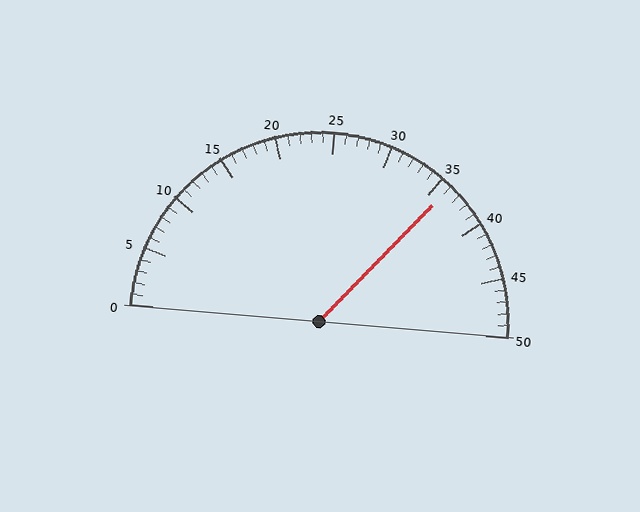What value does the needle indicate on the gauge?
The needle indicates approximately 36.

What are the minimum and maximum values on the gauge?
The gauge ranges from 0 to 50.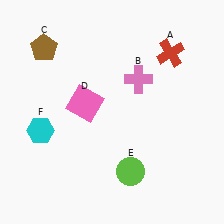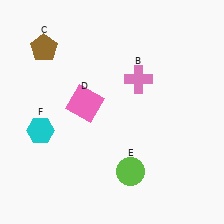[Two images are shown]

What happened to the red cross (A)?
The red cross (A) was removed in Image 2. It was in the top-right area of Image 1.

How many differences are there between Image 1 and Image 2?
There is 1 difference between the two images.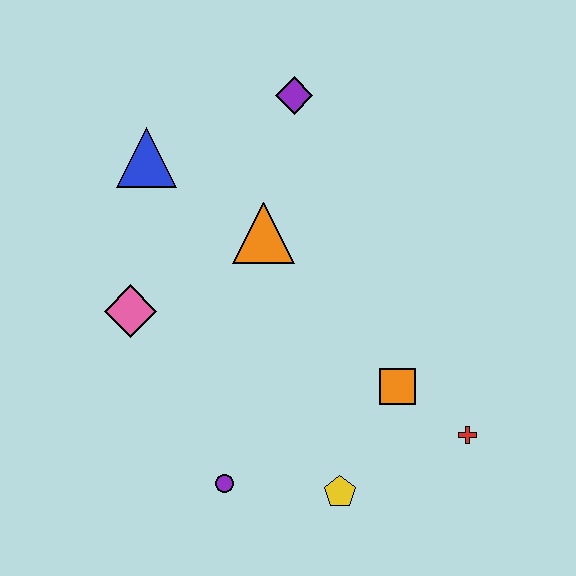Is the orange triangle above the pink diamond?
Yes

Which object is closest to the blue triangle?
The orange triangle is closest to the blue triangle.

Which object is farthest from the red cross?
The blue triangle is farthest from the red cross.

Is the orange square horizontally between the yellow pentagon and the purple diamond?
No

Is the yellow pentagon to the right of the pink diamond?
Yes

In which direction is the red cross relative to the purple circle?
The red cross is to the right of the purple circle.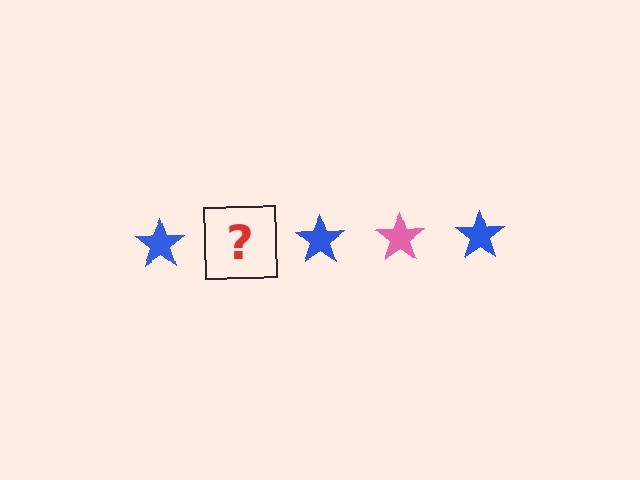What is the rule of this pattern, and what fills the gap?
The rule is that the pattern cycles through blue, pink stars. The gap should be filled with a pink star.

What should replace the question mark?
The question mark should be replaced with a pink star.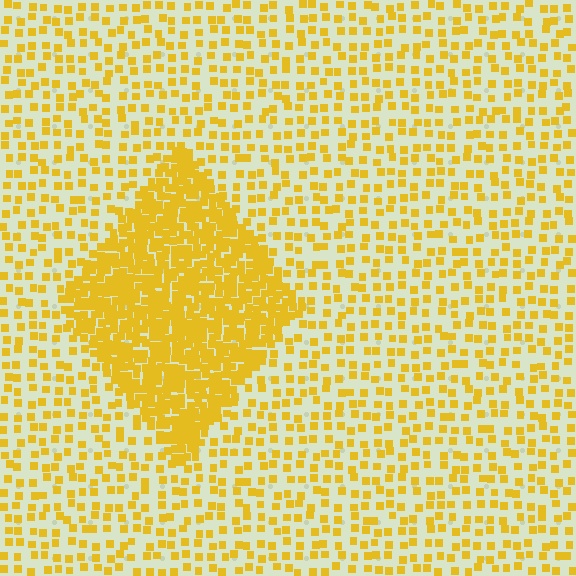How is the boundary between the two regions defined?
The boundary is defined by a change in element density (approximately 3.0x ratio). All elements are the same color, size, and shape.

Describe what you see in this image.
The image contains small yellow elements arranged at two different densities. A diamond-shaped region is visible where the elements are more densely packed than the surrounding area.